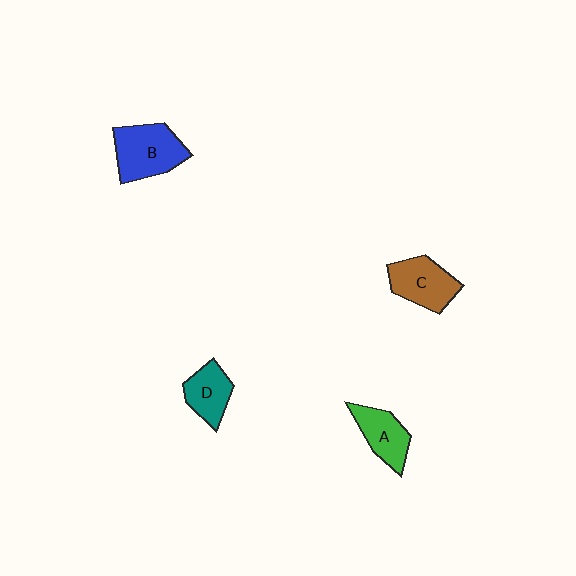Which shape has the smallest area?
Shape D (teal).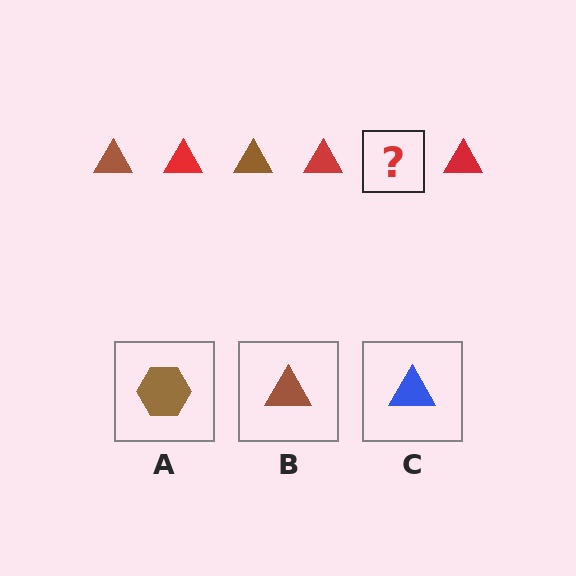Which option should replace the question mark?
Option B.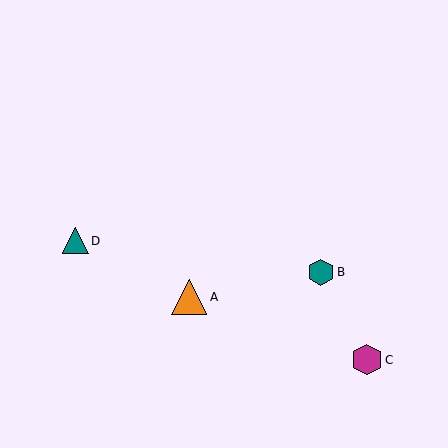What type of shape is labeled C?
Shape C is a magenta hexagon.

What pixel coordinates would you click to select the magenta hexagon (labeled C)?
Click at (367, 360) to select the magenta hexagon C.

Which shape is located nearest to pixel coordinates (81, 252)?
The teal triangle (labeled D) at (75, 241) is nearest to that location.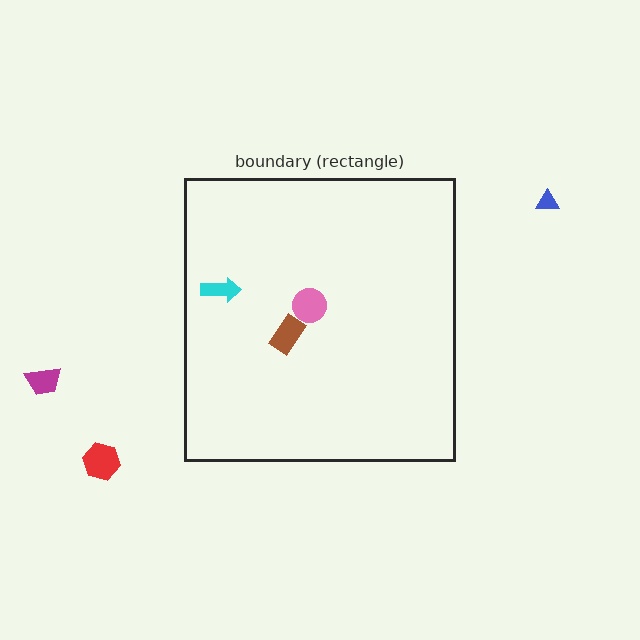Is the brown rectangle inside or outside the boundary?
Inside.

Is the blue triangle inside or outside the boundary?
Outside.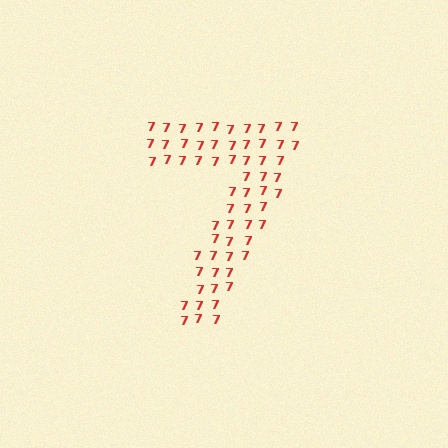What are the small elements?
The small elements are digit 7's.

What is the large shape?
The large shape is the digit 7.